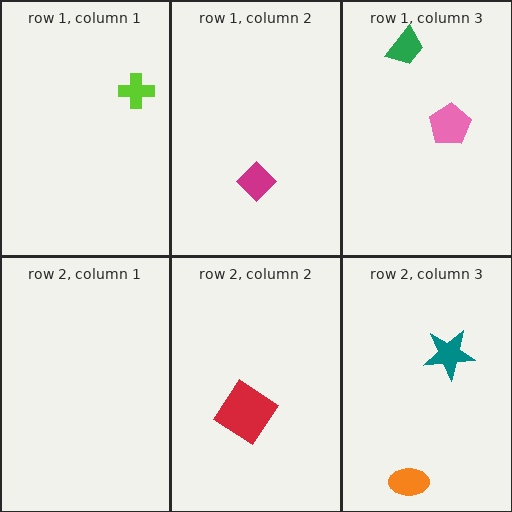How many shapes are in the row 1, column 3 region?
2.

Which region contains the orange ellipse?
The row 2, column 3 region.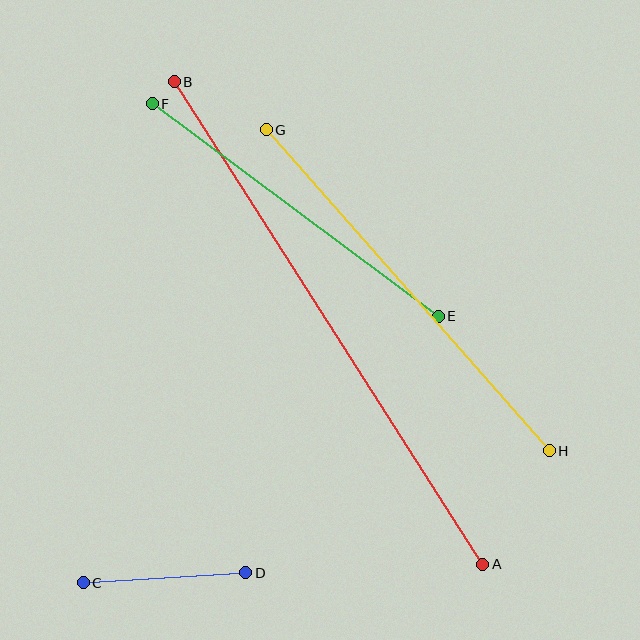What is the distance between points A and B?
The distance is approximately 573 pixels.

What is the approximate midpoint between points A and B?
The midpoint is at approximately (329, 323) pixels.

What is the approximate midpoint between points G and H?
The midpoint is at approximately (408, 290) pixels.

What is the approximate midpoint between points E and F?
The midpoint is at approximately (295, 210) pixels.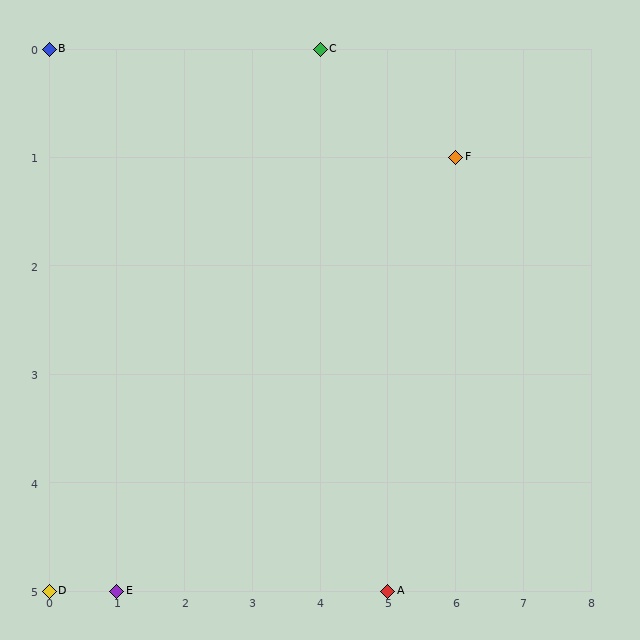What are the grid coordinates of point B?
Point B is at grid coordinates (0, 0).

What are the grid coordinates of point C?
Point C is at grid coordinates (4, 0).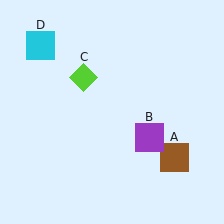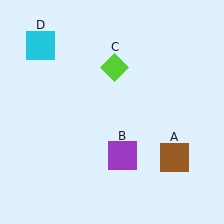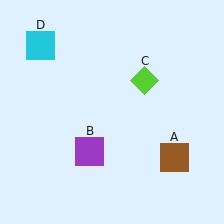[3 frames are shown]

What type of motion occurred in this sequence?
The purple square (object B), lime diamond (object C) rotated clockwise around the center of the scene.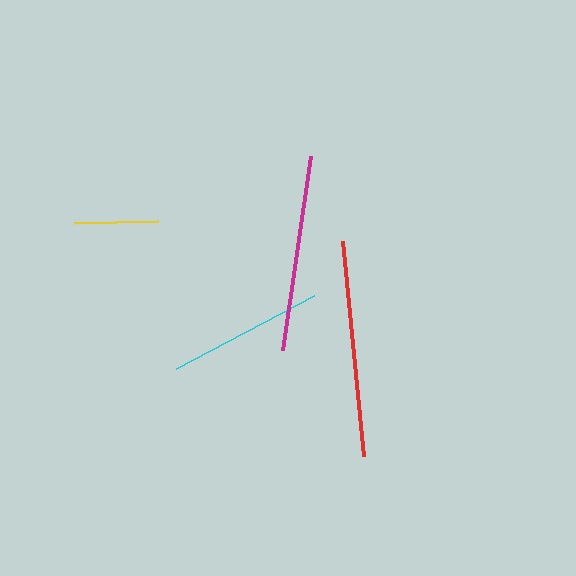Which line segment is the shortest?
The yellow line is the shortest at approximately 84 pixels.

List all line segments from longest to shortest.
From longest to shortest: red, magenta, cyan, yellow.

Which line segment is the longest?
The red line is the longest at approximately 216 pixels.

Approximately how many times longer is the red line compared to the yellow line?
The red line is approximately 2.6 times the length of the yellow line.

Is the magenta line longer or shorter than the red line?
The red line is longer than the magenta line.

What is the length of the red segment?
The red segment is approximately 216 pixels long.